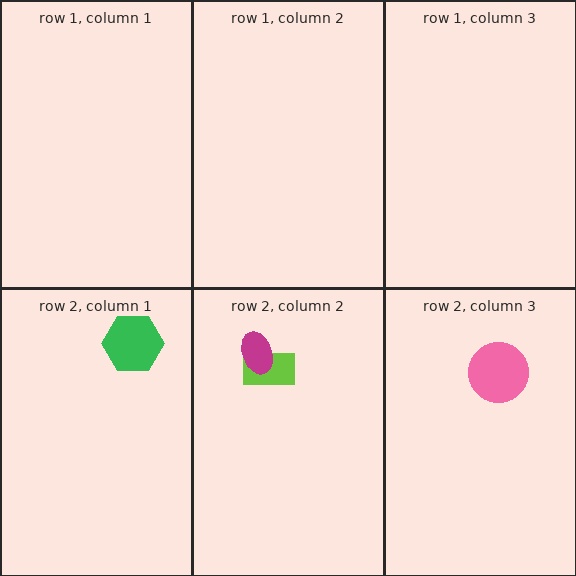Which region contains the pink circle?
The row 2, column 3 region.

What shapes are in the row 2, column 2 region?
The lime rectangle, the magenta ellipse.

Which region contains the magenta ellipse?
The row 2, column 2 region.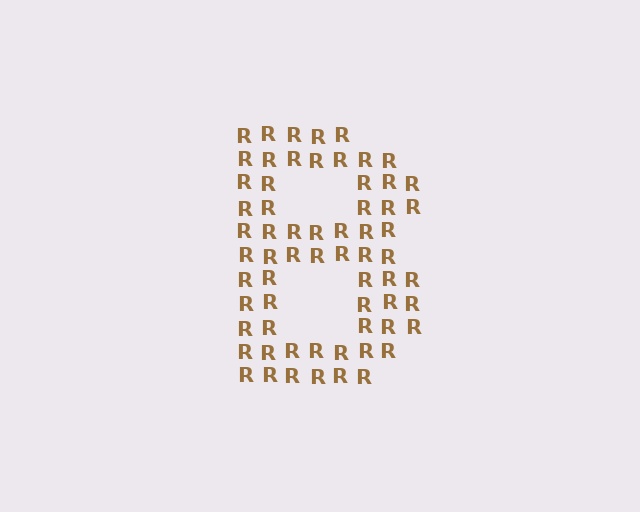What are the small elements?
The small elements are letter R's.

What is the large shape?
The large shape is the letter B.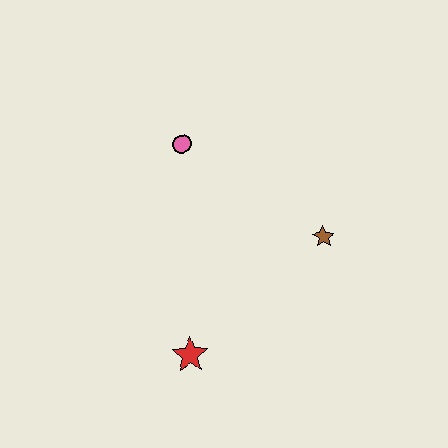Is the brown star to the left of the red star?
No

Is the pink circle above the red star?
Yes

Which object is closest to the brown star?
The pink circle is closest to the brown star.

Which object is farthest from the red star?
The pink circle is farthest from the red star.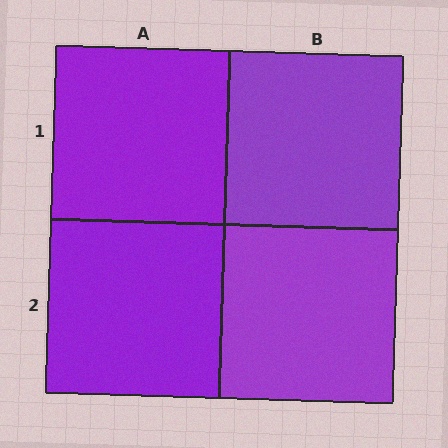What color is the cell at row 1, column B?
Purple.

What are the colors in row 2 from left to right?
Purple, purple.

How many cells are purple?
4 cells are purple.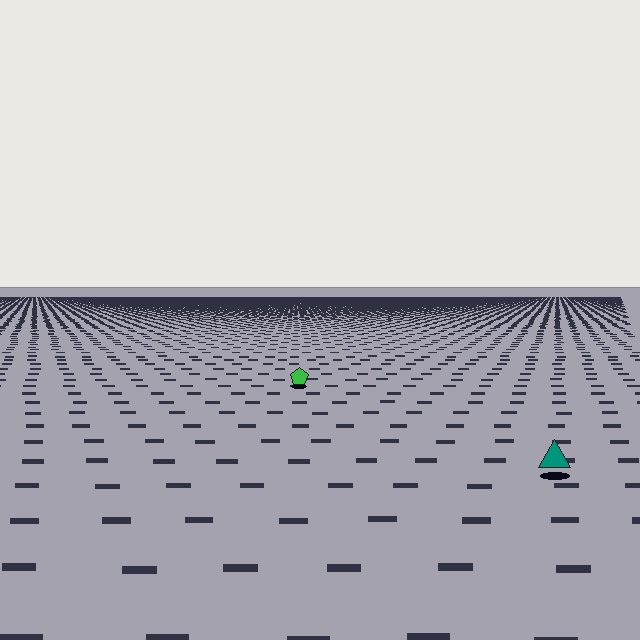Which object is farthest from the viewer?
The green pentagon is farthest from the viewer. It appears smaller and the ground texture around it is denser.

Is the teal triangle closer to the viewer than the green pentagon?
Yes. The teal triangle is closer — you can tell from the texture gradient: the ground texture is coarser near it.